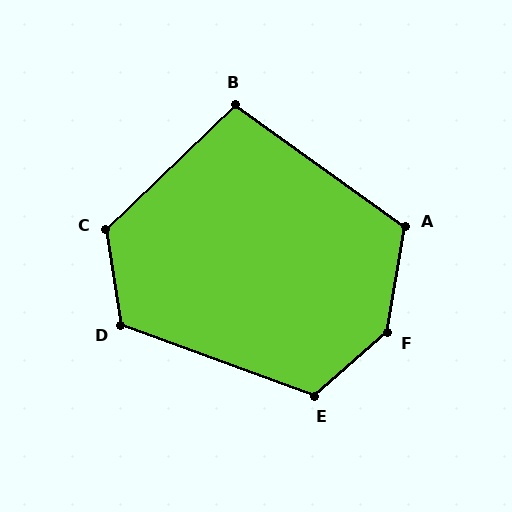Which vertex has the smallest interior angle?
B, at approximately 100 degrees.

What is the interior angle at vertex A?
Approximately 116 degrees (obtuse).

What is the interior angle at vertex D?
Approximately 119 degrees (obtuse).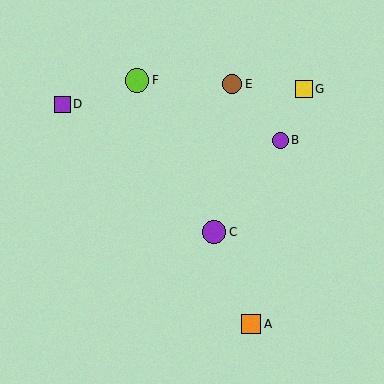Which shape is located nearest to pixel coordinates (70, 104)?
The purple square (labeled D) at (62, 104) is nearest to that location.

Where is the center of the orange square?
The center of the orange square is at (251, 324).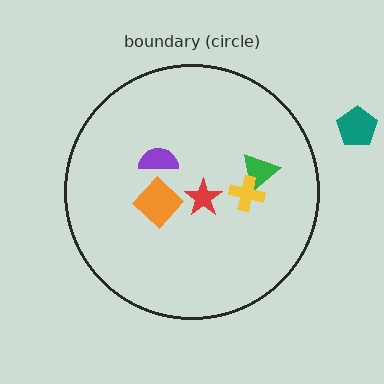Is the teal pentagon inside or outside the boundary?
Outside.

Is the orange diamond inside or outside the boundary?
Inside.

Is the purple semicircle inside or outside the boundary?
Inside.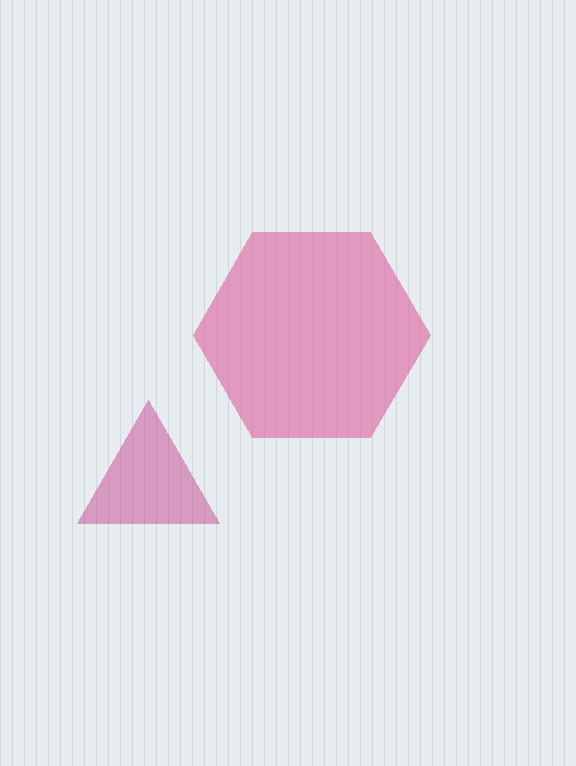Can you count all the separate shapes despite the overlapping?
Yes, there are 2 separate shapes.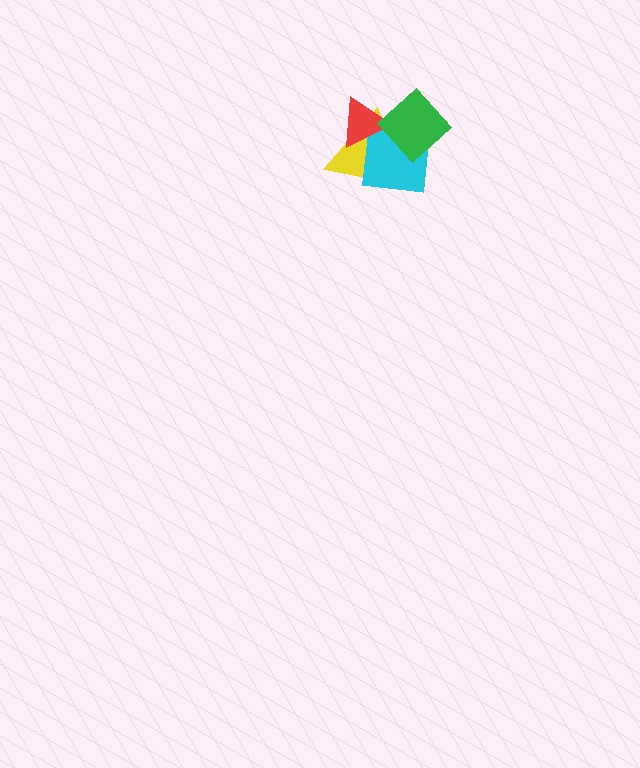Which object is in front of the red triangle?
The green diamond is in front of the red triangle.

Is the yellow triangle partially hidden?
Yes, it is partially covered by another shape.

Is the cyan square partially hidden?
Yes, it is partially covered by another shape.